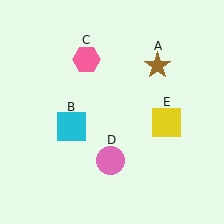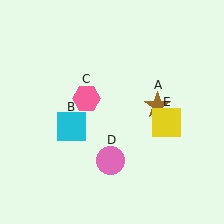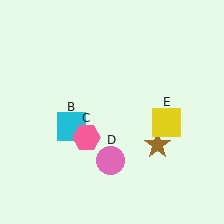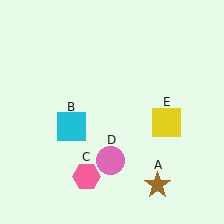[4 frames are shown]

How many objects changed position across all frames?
2 objects changed position: brown star (object A), pink hexagon (object C).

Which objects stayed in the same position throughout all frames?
Cyan square (object B) and pink circle (object D) and yellow square (object E) remained stationary.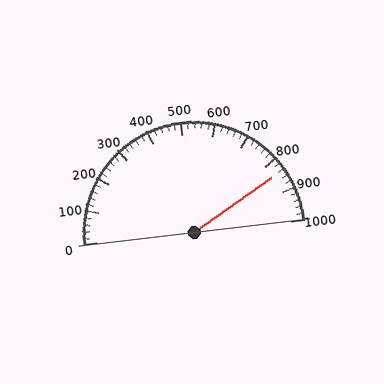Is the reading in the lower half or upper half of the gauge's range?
The reading is in the upper half of the range (0 to 1000).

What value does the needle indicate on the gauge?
The needle indicates approximately 840.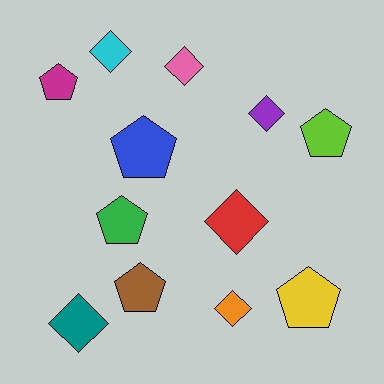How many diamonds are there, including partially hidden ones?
There are 6 diamonds.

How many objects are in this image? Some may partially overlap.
There are 12 objects.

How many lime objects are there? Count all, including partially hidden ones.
There is 1 lime object.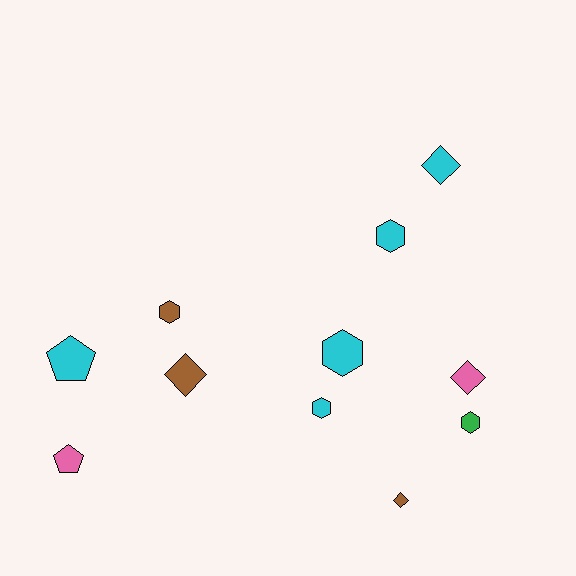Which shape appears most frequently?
Hexagon, with 5 objects.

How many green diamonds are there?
There are no green diamonds.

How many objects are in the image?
There are 11 objects.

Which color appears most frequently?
Cyan, with 5 objects.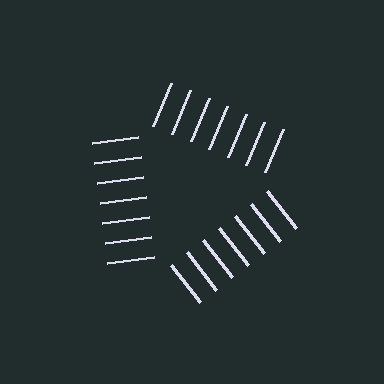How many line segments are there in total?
21 — 7 along each of the 3 edges.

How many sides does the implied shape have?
3 sides — the line-ends trace a triangle.